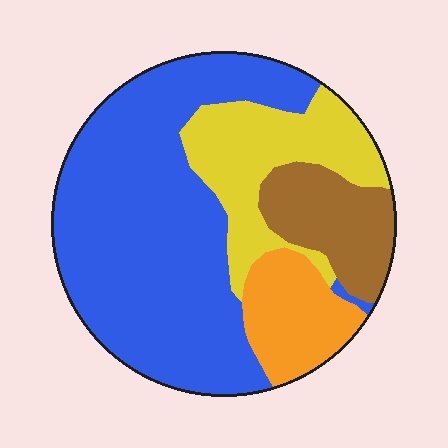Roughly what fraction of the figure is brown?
Brown covers about 15% of the figure.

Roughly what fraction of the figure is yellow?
Yellow takes up about one fifth (1/5) of the figure.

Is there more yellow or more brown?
Yellow.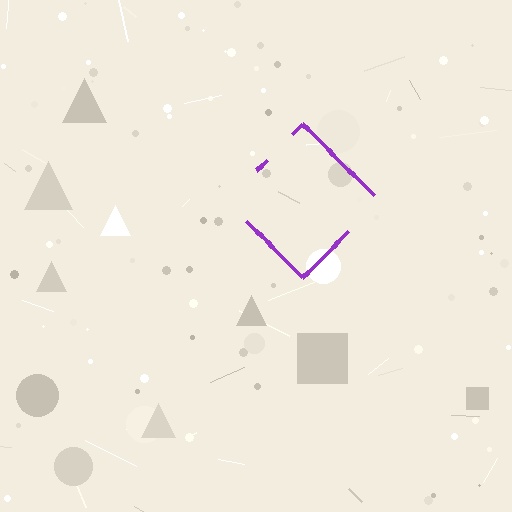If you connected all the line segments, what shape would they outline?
They would outline a diamond.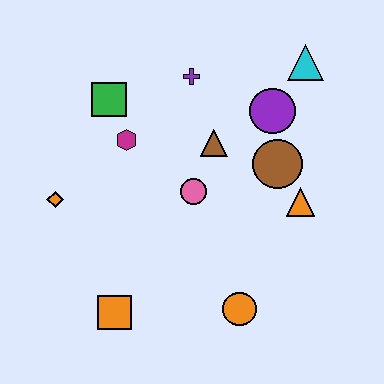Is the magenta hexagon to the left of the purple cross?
Yes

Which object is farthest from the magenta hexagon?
The orange circle is farthest from the magenta hexagon.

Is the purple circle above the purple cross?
No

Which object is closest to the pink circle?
The brown triangle is closest to the pink circle.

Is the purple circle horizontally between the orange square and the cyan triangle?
Yes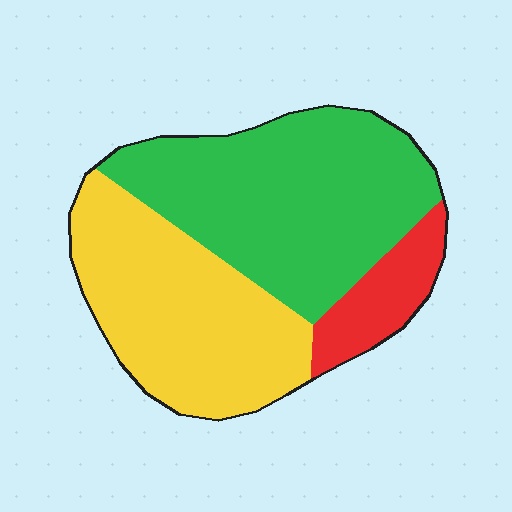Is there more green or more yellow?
Green.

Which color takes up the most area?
Green, at roughly 50%.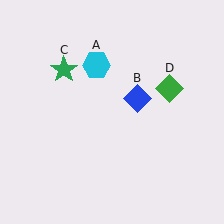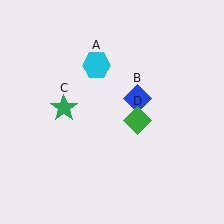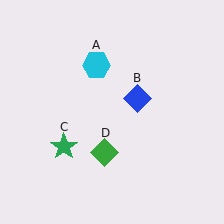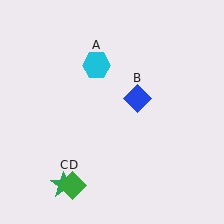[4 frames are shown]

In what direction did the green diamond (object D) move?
The green diamond (object D) moved down and to the left.